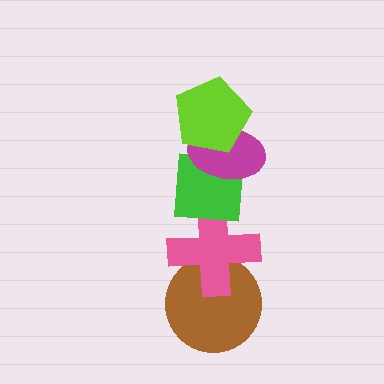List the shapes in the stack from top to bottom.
From top to bottom: the lime pentagon, the magenta ellipse, the green square, the pink cross, the brown circle.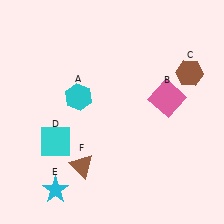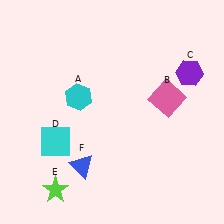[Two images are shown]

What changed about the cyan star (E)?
In Image 1, E is cyan. In Image 2, it changed to lime.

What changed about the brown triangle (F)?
In Image 1, F is brown. In Image 2, it changed to blue.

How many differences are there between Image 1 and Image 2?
There are 3 differences between the two images.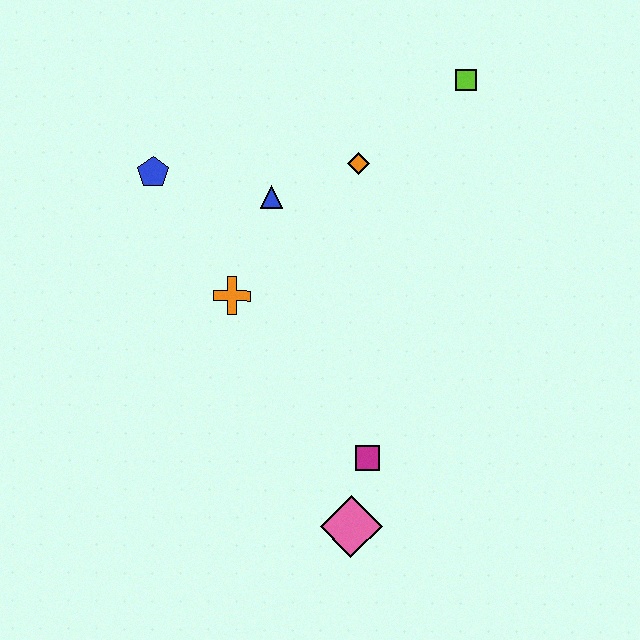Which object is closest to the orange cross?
The blue triangle is closest to the orange cross.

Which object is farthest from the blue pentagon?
The pink diamond is farthest from the blue pentagon.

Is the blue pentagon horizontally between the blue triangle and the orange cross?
No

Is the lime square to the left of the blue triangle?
No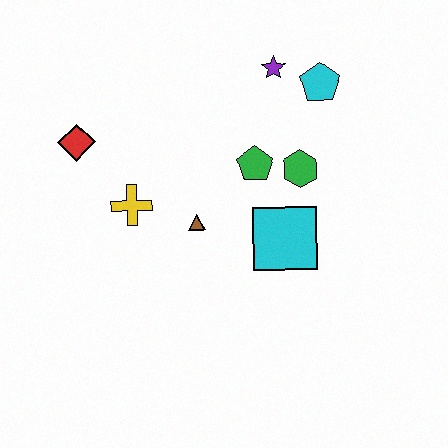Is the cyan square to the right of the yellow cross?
Yes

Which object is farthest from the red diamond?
The cyan pentagon is farthest from the red diamond.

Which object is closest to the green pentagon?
The green hexagon is closest to the green pentagon.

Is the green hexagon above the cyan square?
Yes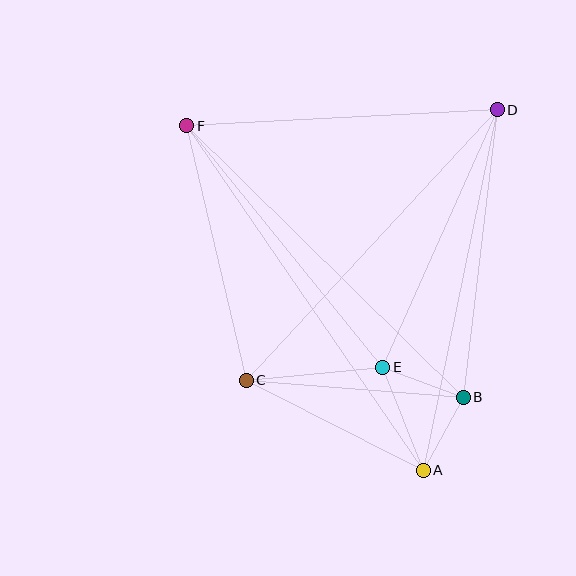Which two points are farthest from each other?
Points A and F are farthest from each other.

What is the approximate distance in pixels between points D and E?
The distance between D and E is approximately 282 pixels.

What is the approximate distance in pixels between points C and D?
The distance between C and D is approximately 369 pixels.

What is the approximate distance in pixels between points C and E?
The distance between C and E is approximately 137 pixels.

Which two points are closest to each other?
Points A and B are closest to each other.